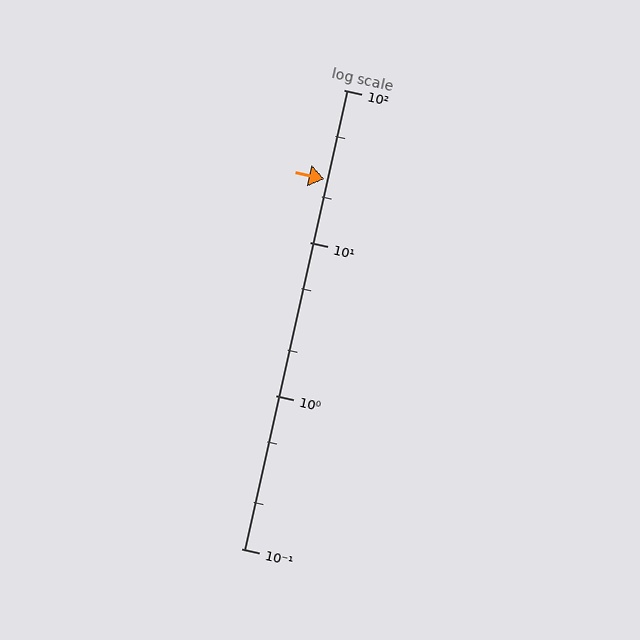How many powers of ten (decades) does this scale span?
The scale spans 3 decades, from 0.1 to 100.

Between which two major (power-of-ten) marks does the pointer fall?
The pointer is between 10 and 100.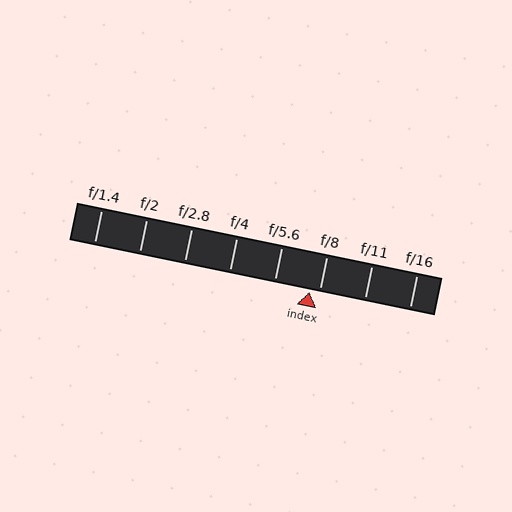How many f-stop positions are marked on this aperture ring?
There are 8 f-stop positions marked.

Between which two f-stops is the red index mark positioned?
The index mark is between f/5.6 and f/8.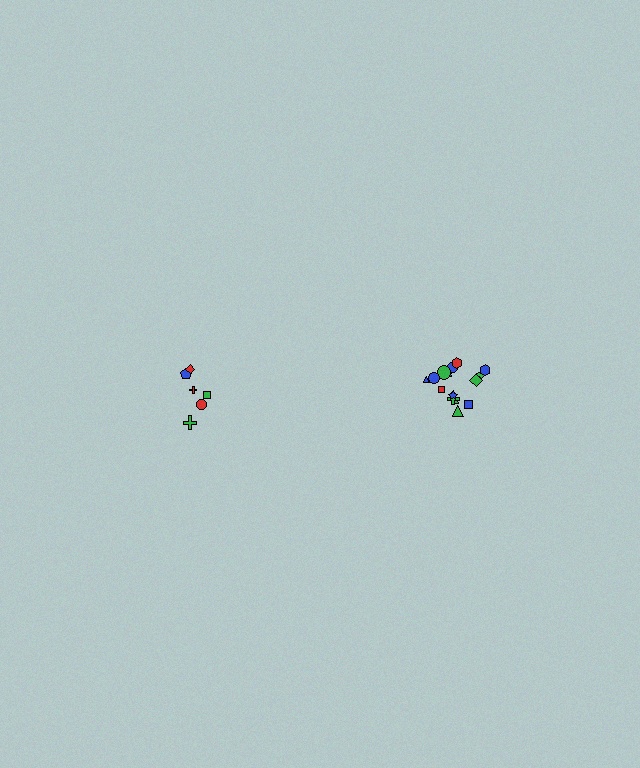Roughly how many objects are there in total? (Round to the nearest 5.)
Roughly 20 objects in total.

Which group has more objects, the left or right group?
The right group.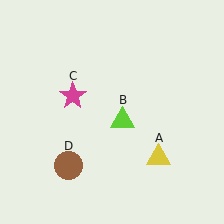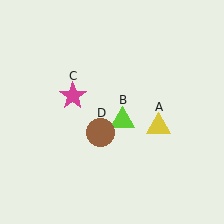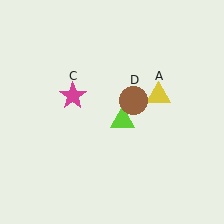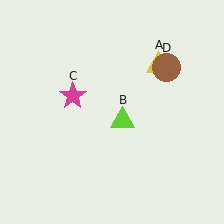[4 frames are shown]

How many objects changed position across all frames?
2 objects changed position: yellow triangle (object A), brown circle (object D).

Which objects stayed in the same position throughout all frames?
Lime triangle (object B) and magenta star (object C) remained stationary.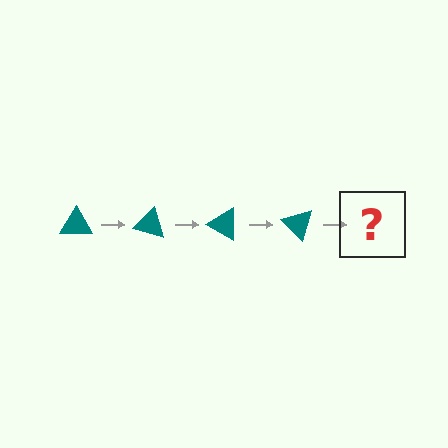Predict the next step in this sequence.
The next step is a teal triangle rotated 60 degrees.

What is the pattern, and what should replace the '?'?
The pattern is that the triangle rotates 15 degrees each step. The '?' should be a teal triangle rotated 60 degrees.